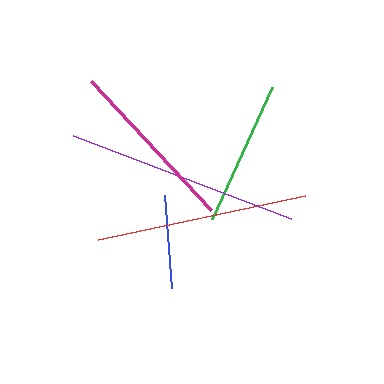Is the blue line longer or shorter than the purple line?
The purple line is longer than the blue line.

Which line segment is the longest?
The purple line is the longest at approximately 233 pixels.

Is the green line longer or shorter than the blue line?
The green line is longer than the blue line.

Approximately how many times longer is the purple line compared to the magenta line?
The purple line is approximately 1.3 times the length of the magenta line.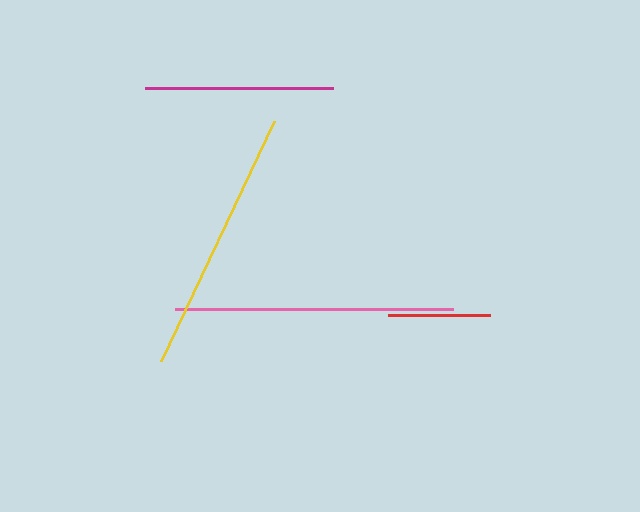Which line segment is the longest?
The pink line is the longest at approximately 278 pixels.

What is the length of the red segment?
The red segment is approximately 102 pixels long.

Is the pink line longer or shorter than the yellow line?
The pink line is longer than the yellow line.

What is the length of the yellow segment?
The yellow segment is approximately 265 pixels long.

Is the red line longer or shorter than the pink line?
The pink line is longer than the red line.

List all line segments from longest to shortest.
From longest to shortest: pink, yellow, magenta, red.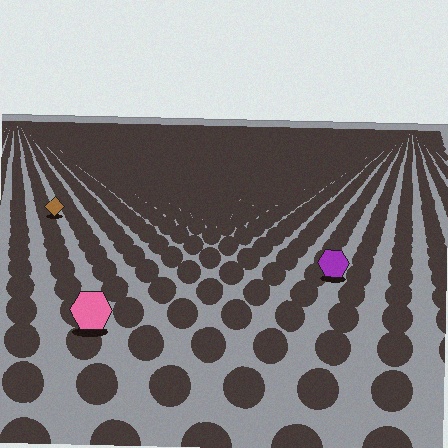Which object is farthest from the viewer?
The brown diamond is farthest from the viewer. It appears smaller and the ground texture around it is denser.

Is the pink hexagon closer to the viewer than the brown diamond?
Yes. The pink hexagon is closer — you can tell from the texture gradient: the ground texture is coarser near it.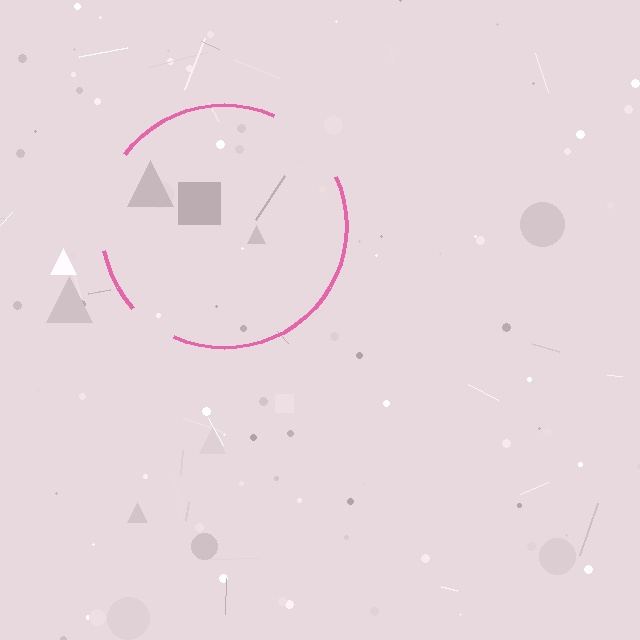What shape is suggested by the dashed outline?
The dashed outline suggests a circle.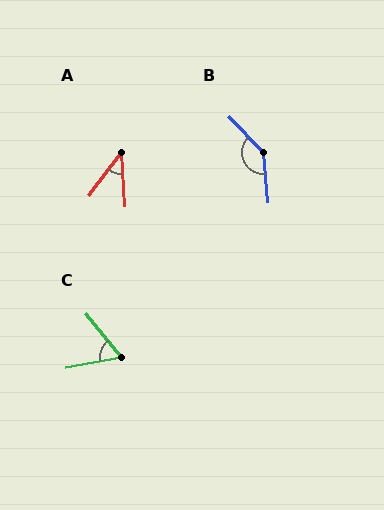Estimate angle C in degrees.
Approximately 61 degrees.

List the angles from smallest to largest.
A (40°), C (61°), B (142°).